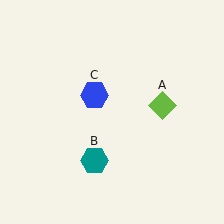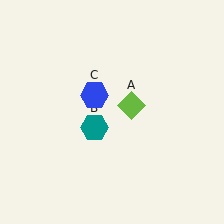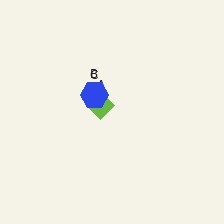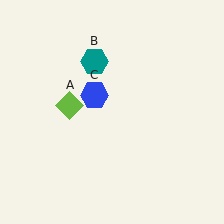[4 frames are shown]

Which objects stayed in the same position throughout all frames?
Blue hexagon (object C) remained stationary.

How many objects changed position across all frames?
2 objects changed position: lime diamond (object A), teal hexagon (object B).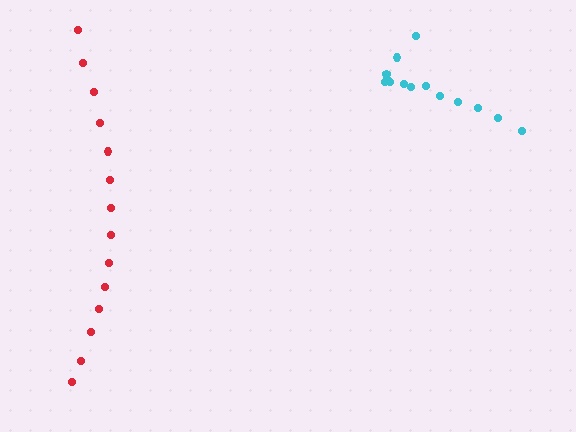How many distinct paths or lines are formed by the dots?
There are 2 distinct paths.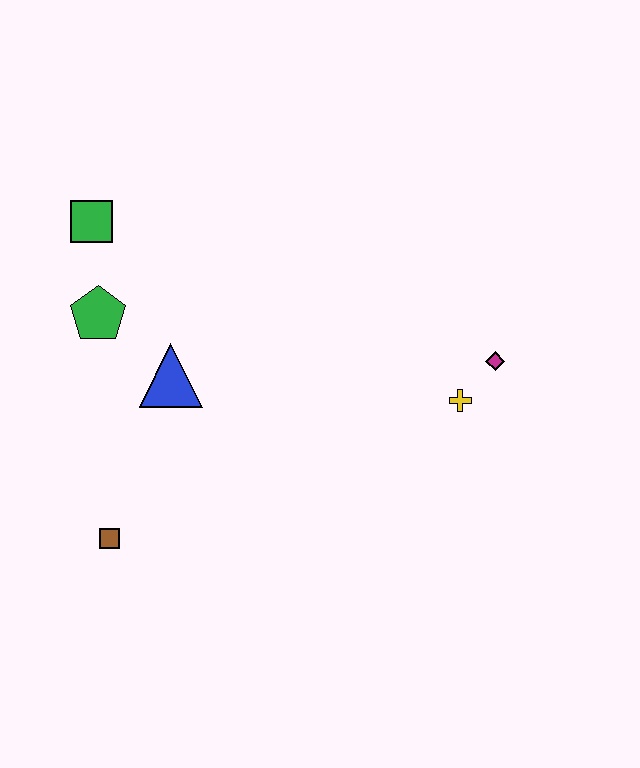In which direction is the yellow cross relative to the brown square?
The yellow cross is to the right of the brown square.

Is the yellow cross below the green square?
Yes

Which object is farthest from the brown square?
The magenta diamond is farthest from the brown square.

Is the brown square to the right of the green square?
Yes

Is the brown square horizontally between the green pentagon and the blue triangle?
Yes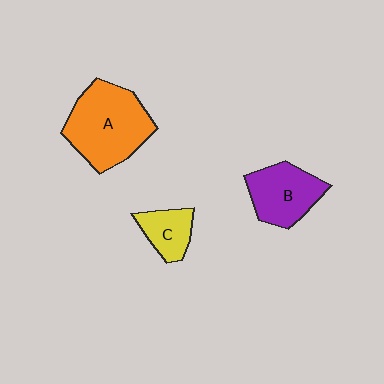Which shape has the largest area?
Shape A (orange).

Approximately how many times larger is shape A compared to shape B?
Approximately 1.5 times.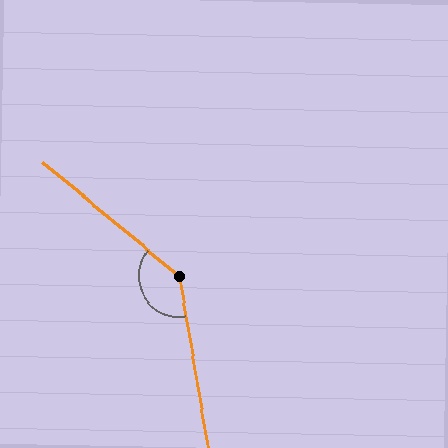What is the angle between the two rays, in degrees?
Approximately 140 degrees.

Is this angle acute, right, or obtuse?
It is obtuse.